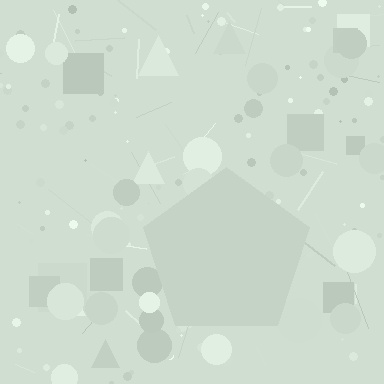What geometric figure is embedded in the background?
A pentagon is embedded in the background.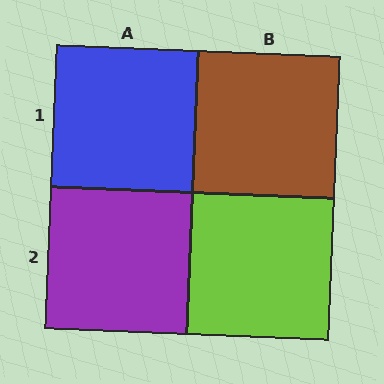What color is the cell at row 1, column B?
Brown.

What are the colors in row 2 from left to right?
Purple, lime.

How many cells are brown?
1 cell is brown.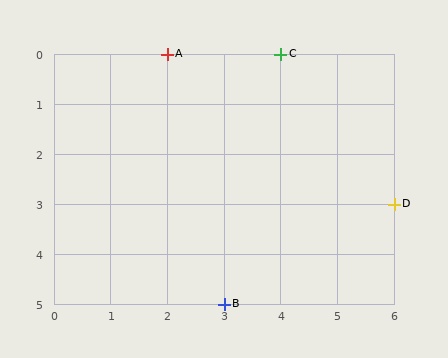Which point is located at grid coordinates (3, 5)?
Point B is at (3, 5).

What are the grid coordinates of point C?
Point C is at grid coordinates (4, 0).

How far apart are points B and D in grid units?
Points B and D are 3 columns and 2 rows apart (about 3.6 grid units diagonally).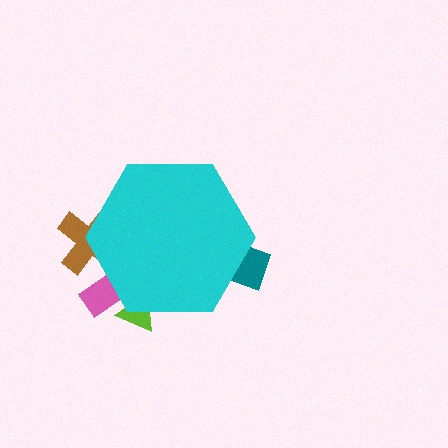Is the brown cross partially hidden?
Yes, the brown cross is partially hidden behind the cyan hexagon.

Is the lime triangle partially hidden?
Yes, the lime triangle is partially hidden behind the cyan hexagon.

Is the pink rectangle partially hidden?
Yes, the pink rectangle is partially hidden behind the cyan hexagon.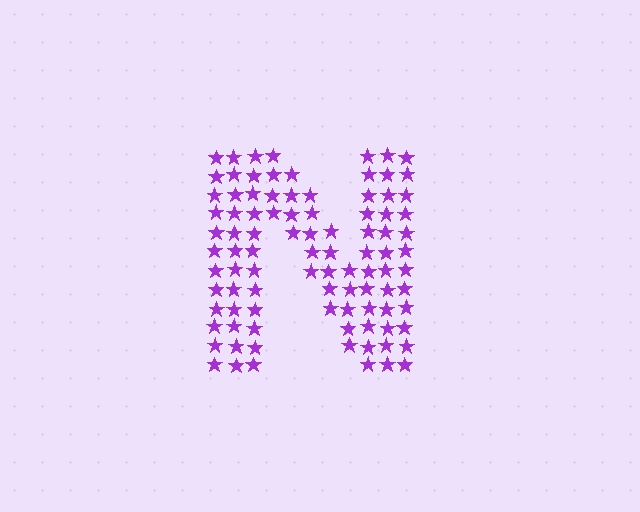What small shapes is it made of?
It is made of small stars.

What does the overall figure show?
The overall figure shows the letter N.